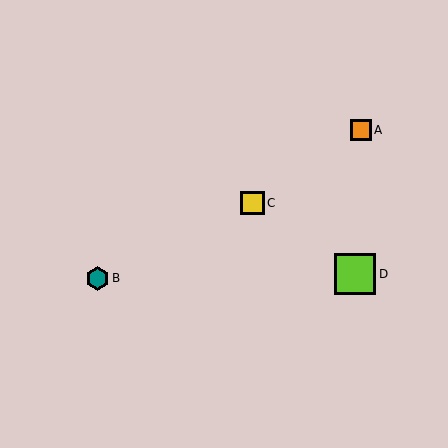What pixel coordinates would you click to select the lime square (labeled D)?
Click at (355, 274) to select the lime square D.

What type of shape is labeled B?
Shape B is a teal hexagon.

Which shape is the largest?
The lime square (labeled D) is the largest.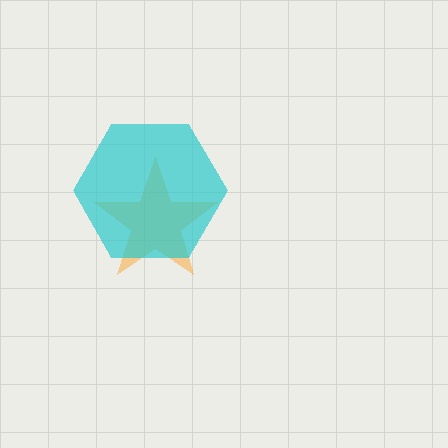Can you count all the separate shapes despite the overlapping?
Yes, there are 2 separate shapes.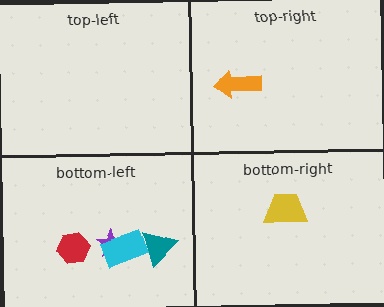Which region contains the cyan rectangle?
The bottom-left region.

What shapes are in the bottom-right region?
The yellow trapezoid.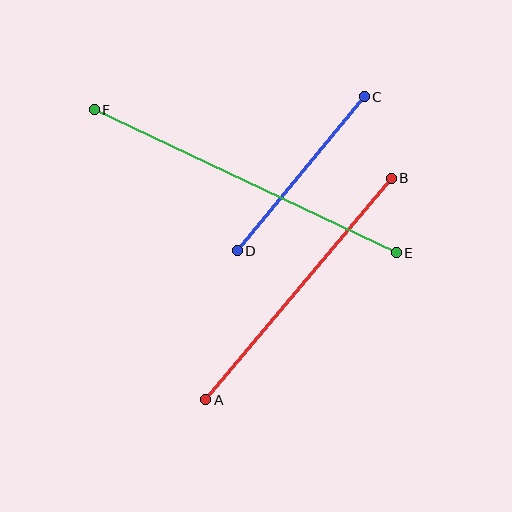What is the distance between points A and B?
The distance is approximately 289 pixels.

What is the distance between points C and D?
The distance is approximately 200 pixels.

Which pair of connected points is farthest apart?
Points E and F are farthest apart.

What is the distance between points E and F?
The distance is approximately 334 pixels.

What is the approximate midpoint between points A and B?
The midpoint is at approximately (298, 289) pixels.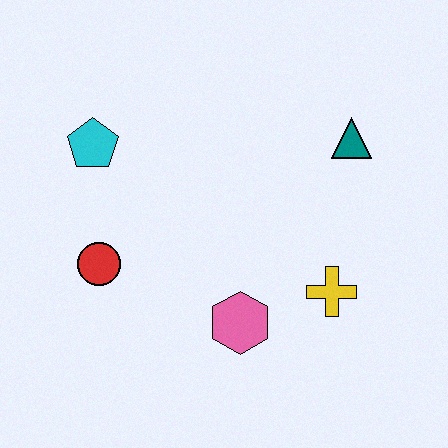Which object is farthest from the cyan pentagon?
The yellow cross is farthest from the cyan pentagon.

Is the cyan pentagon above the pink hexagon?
Yes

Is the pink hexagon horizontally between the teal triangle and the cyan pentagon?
Yes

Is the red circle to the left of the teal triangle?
Yes